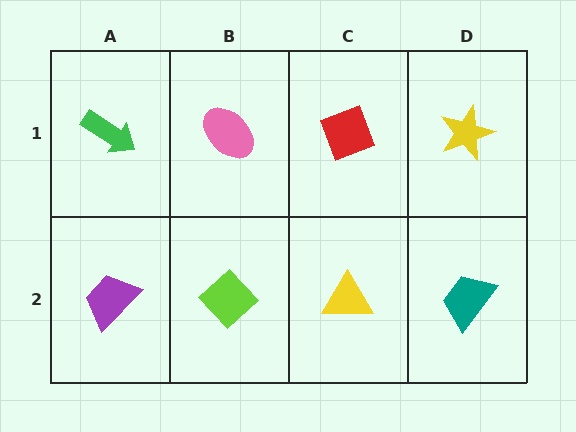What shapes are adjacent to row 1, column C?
A yellow triangle (row 2, column C), a pink ellipse (row 1, column B), a yellow star (row 1, column D).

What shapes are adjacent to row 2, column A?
A green arrow (row 1, column A), a lime diamond (row 2, column B).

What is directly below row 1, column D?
A teal trapezoid.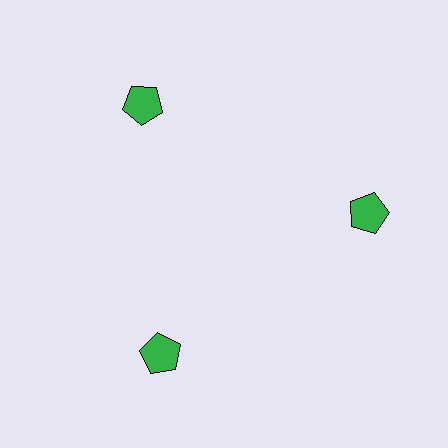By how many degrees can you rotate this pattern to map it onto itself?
The pattern maps onto itself every 120 degrees of rotation.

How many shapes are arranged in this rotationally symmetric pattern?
There are 3 shapes, arranged in 3 groups of 1.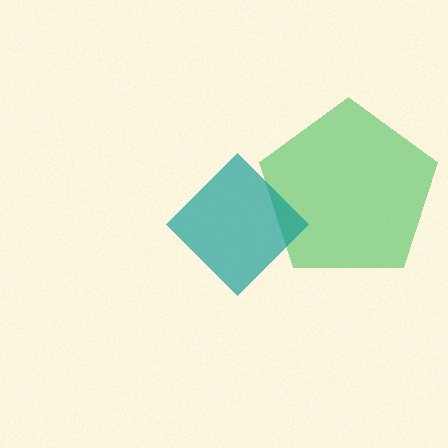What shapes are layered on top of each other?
The layered shapes are: a green pentagon, a teal diamond.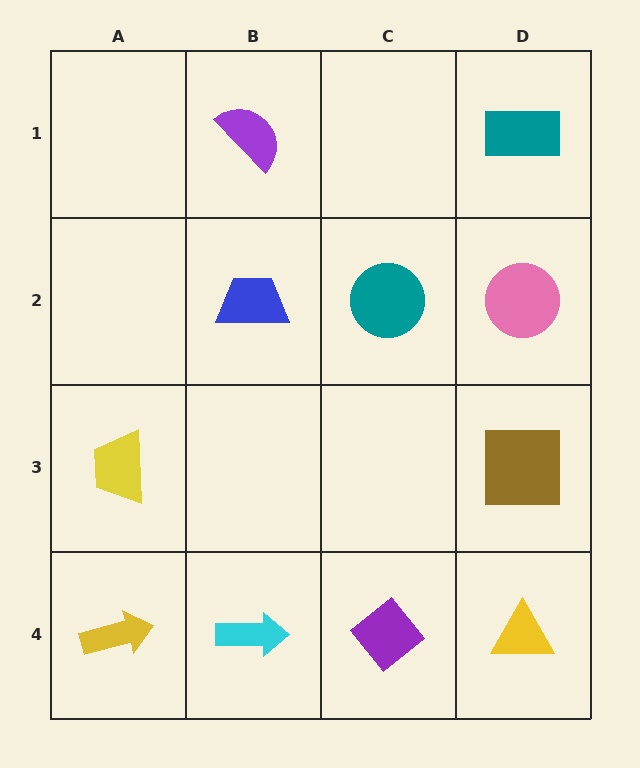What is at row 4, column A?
A yellow arrow.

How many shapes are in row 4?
4 shapes.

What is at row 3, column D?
A brown square.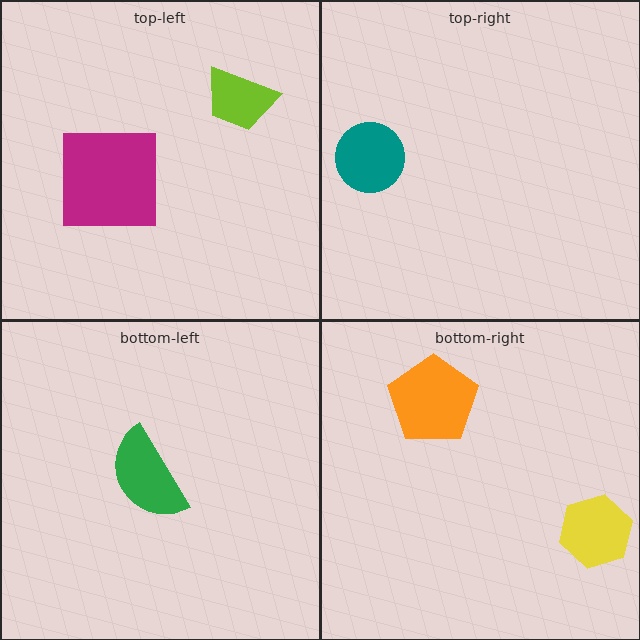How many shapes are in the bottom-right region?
2.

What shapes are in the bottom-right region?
The orange pentagon, the yellow hexagon.